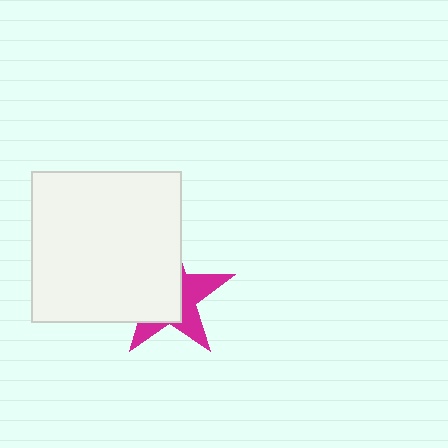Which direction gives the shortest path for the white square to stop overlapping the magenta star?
Moving left gives the shortest separation.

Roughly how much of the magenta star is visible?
A small part of it is visible (roughly 42%).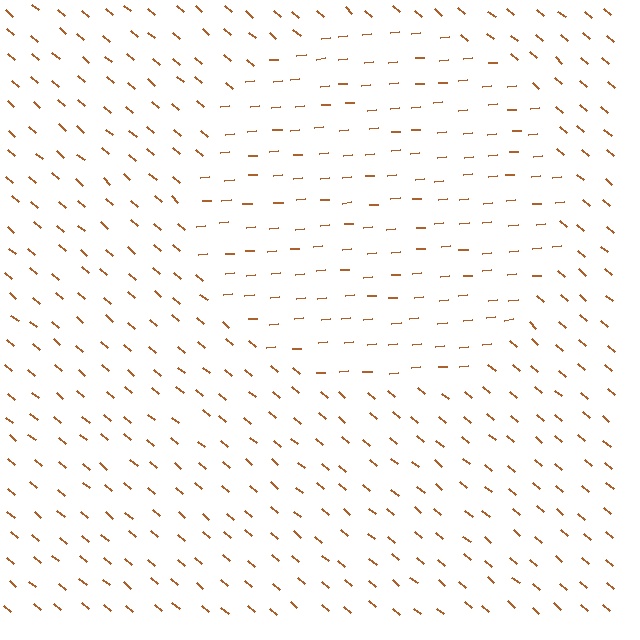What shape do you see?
I see a circle.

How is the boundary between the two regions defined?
The boundary is defined purely by a change in line orientation (approximately 45 degrees difference). All lines are the same color and thickness.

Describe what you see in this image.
The image is filled with small brown line segments. A circle region in the image has lines oriented differently from the surrounding lines, creating a visible texture boundary.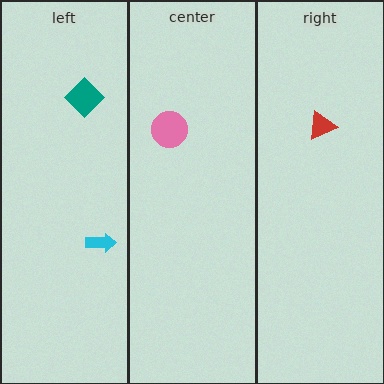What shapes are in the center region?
The pink circle.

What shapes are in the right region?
The red triangle.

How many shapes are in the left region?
2.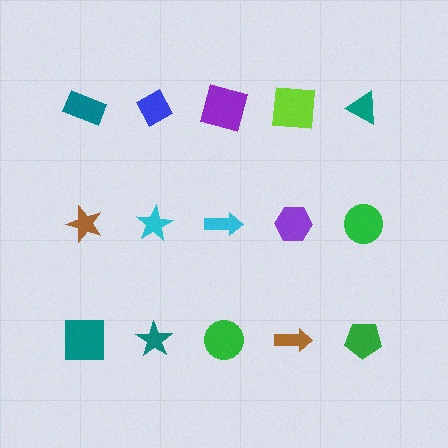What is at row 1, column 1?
A teal rectangle.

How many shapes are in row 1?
5 shapes.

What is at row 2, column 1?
A brown star.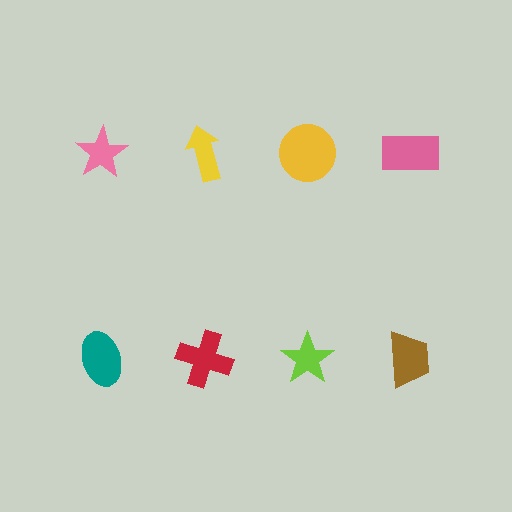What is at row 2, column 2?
A red cross.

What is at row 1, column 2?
A yellow arrow.